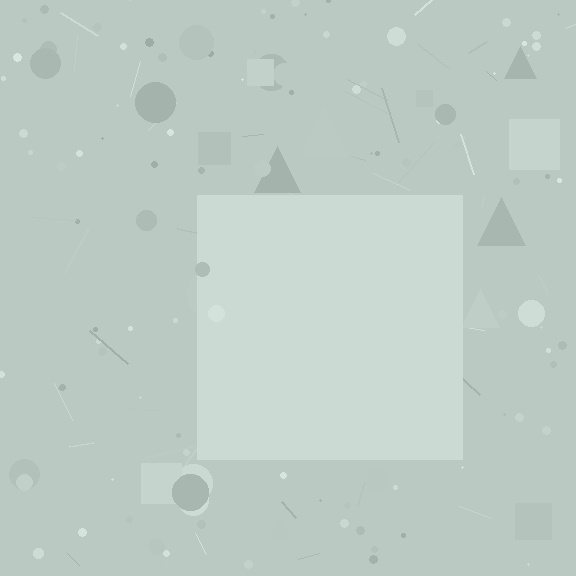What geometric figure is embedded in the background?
A square is embedded in the background.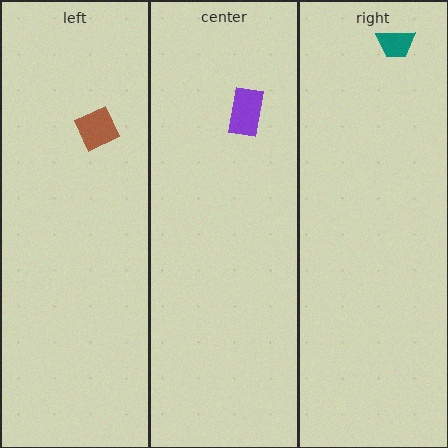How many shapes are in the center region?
1.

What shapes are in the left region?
The brown square.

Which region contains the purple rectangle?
The center region.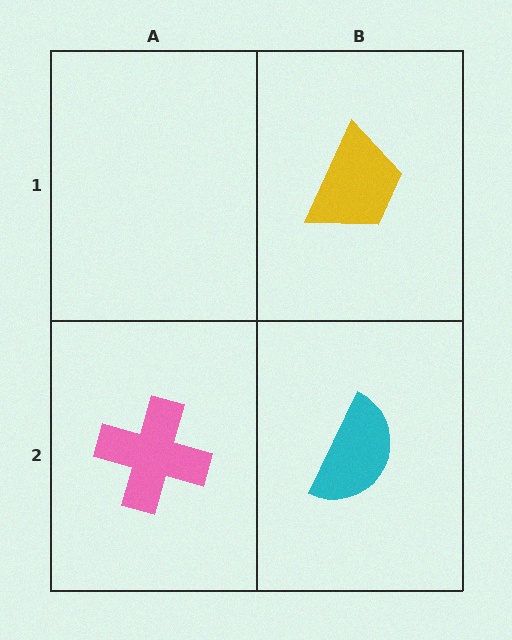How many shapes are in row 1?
1 shape.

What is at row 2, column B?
A cyan semicircle.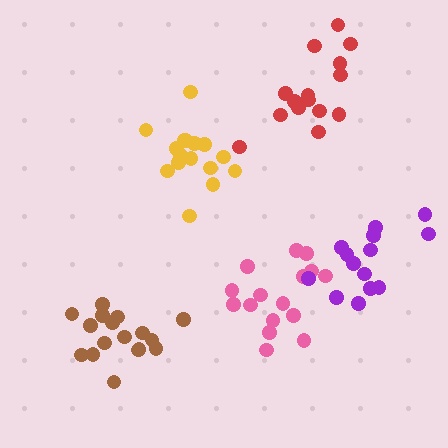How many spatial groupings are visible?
There are 5 spatial groupings.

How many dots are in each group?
Group 1: 17 dots, Group 2: 16 dots, Group 3: 16 dots, Group 4: 14 dots, Group 5: 15 dots (78 total).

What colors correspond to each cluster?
The clusters are colored: brown, yellow, pink, purple, red.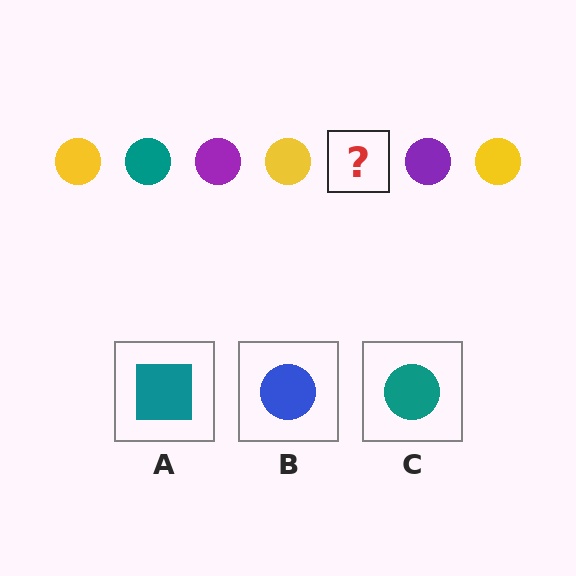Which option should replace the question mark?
Option C.